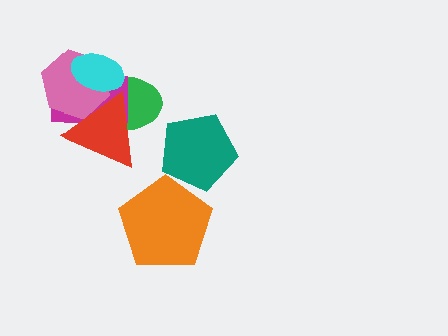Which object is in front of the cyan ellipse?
The red triangle is in front of the cyan ellipse.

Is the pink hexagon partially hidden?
Yes, it is partially covered by another shape.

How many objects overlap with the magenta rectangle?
4 objects overlap with the magenta rectangle.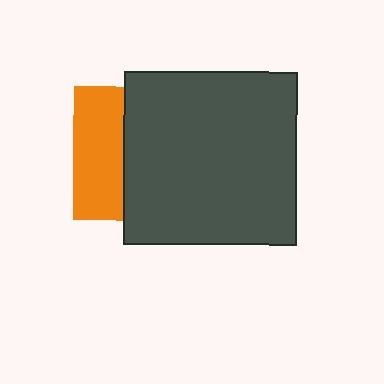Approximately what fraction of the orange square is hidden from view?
Roughly 63% of the orange square is hidden behind the dark gray square.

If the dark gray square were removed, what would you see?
You would see the complete orange square.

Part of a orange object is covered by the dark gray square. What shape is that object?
It is a square.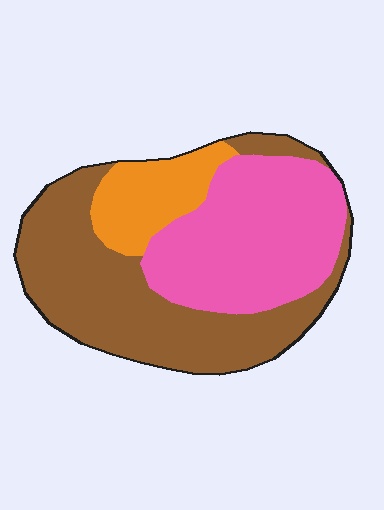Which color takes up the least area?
Orange, at roughly 15%.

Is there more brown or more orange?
Brown.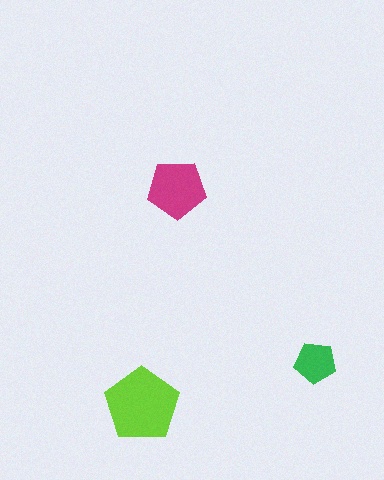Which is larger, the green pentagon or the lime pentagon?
The lime one.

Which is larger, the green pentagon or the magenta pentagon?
The magenta one.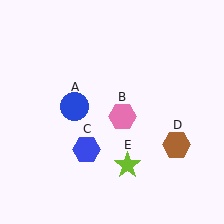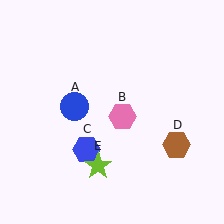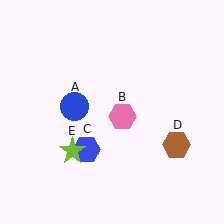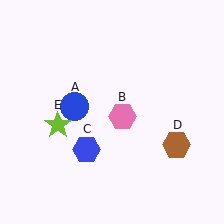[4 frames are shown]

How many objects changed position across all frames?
1 object changed position: lime star (object E).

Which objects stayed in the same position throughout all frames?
Blue circle (object A) and pink hexagon (object B) and blue hexagon (object C) and brown hexagon (object D) remained stationary.